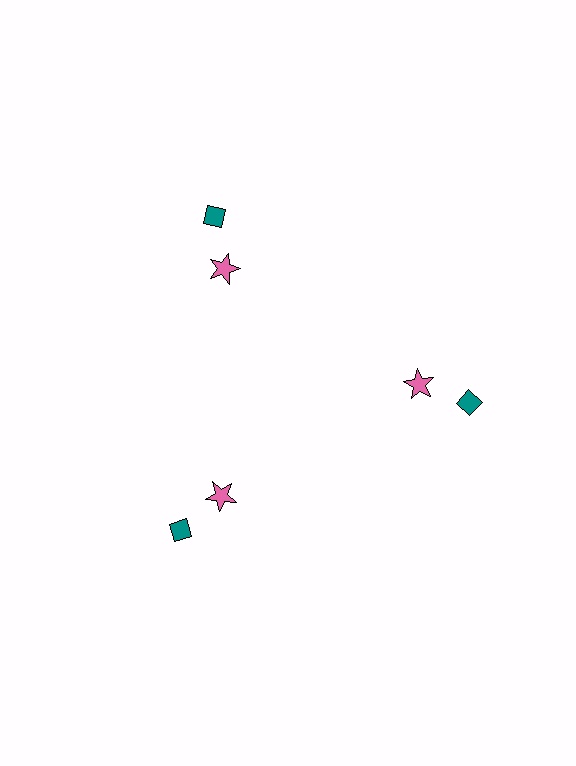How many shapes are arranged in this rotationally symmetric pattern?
There are 6 shapes, arranged in 3 groups of 2.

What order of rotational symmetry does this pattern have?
This pattern has 3-fold rotational symmetry.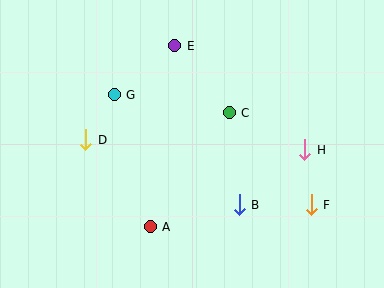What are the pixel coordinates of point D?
Point D is at (86, 140).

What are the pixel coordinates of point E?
Point E is at (175, 46).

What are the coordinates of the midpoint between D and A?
The midpoint between D and A is at (118, 183).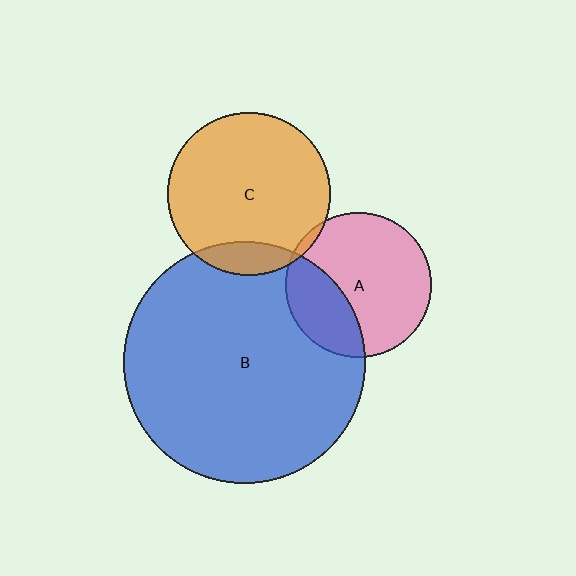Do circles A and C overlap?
Yes.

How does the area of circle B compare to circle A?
Approximately 2.8 times.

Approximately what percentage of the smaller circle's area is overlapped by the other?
Approximately 5%.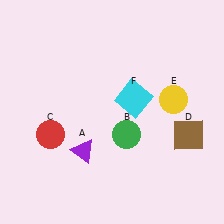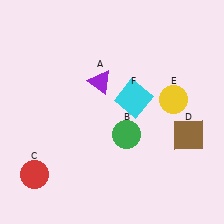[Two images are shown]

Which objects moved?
The objects that moved are: the purple triangle (A), the red circle (C).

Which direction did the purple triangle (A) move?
The purple triangle (A) moved up.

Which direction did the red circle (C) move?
The red circle (C) moved down.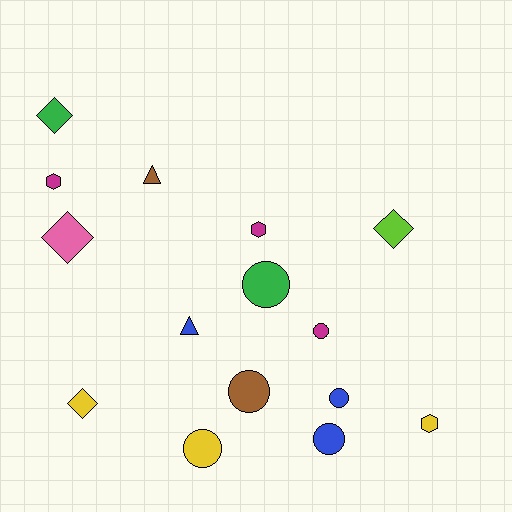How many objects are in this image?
There are 15 objects.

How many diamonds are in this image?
There are 4 diamonds.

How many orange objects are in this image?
There are no orange objects.